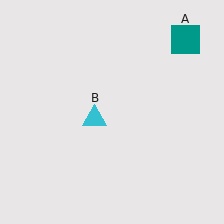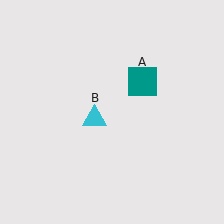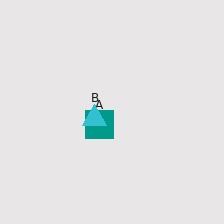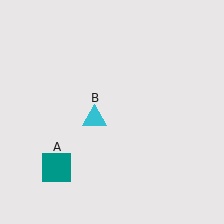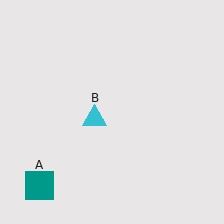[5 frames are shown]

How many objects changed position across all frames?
1 object changed position: teal square (object A).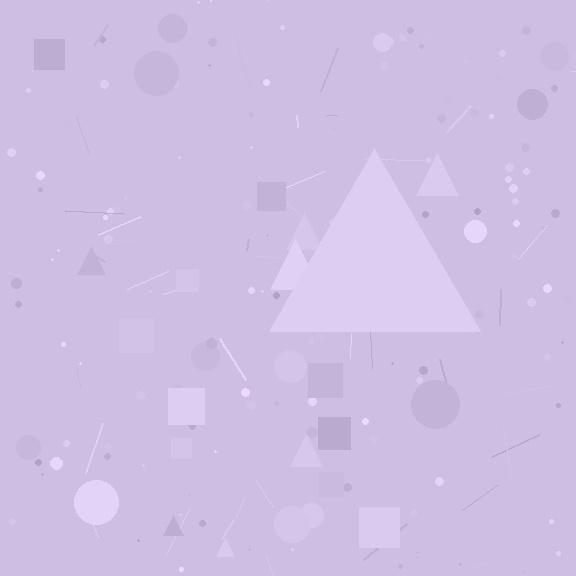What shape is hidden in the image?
A triangle is hidden in the image.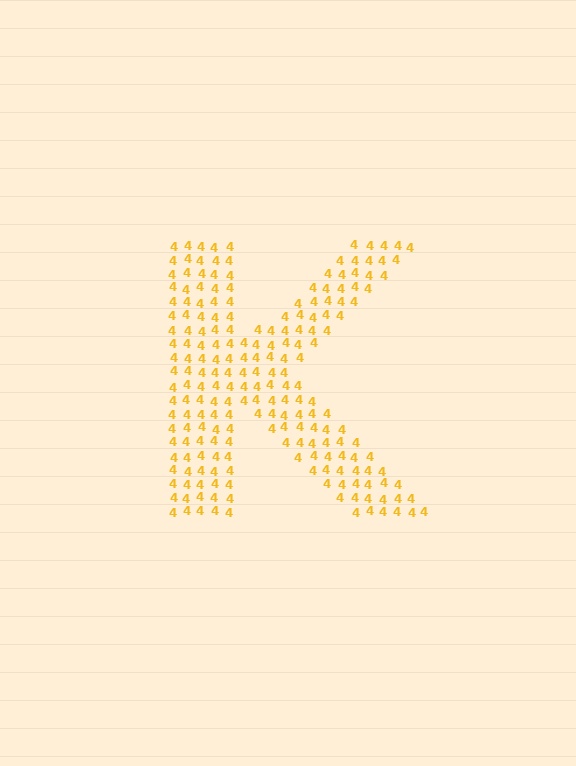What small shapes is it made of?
It is made of small digit 4's.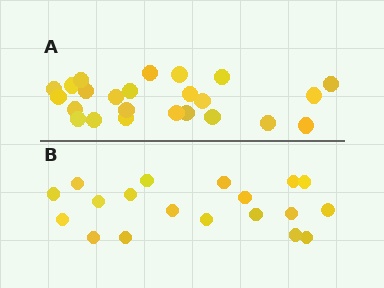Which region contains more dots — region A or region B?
Region A (the top region) has more dots.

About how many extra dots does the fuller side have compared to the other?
Region A has about 5 more dots than region B.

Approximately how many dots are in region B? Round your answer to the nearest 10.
About 20 dots. (The exact count is 19, which rounds to 20.)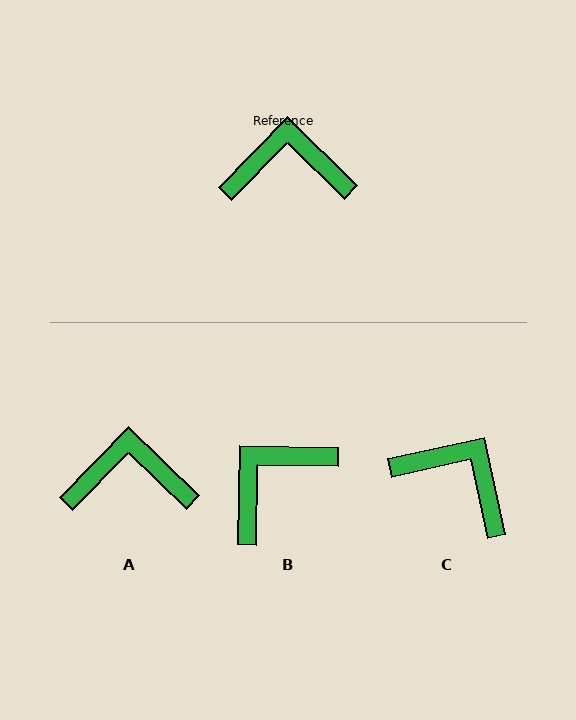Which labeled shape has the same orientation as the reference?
A.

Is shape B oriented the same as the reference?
No, it is off by about 43 degrees.